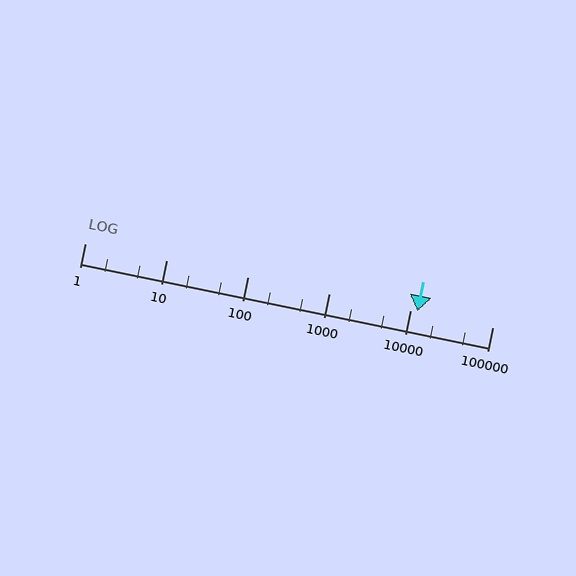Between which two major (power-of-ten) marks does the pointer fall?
The pointer is between 10000 and 100000.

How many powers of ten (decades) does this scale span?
The scale spans 5 decades, from 1 to 100000.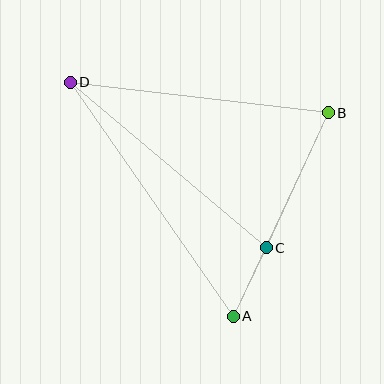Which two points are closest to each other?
Points A and C are closest to each other.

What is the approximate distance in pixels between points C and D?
The distance between C and D is approximately 256 pixels.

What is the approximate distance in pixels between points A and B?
The distance between A and B is approximately 225 pixels.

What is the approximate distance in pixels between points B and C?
The distance between B and C is approximately 149 pixels.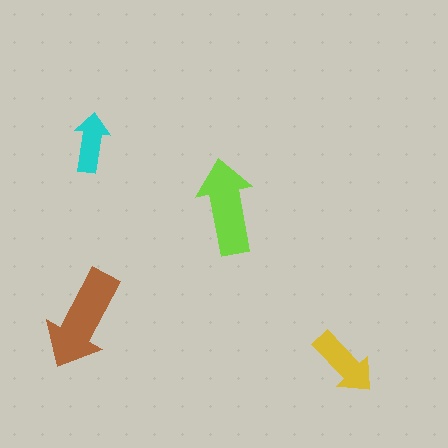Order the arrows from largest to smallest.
the brown one, the lime one, the yellow one, the cyan one.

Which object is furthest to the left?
The brown arrow is leftmost.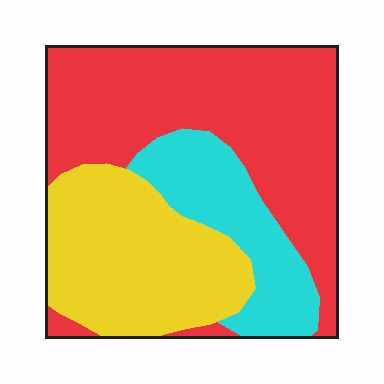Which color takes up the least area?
Cyan, at roughly 20%.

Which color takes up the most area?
Red, at roughly 50%.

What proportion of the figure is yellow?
Yellow takes up about one third (1/3) of the figure.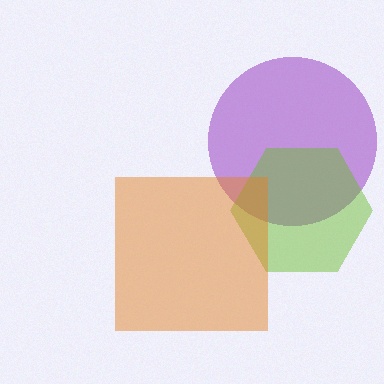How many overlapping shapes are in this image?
There are 3 overlapping shapes in the image.